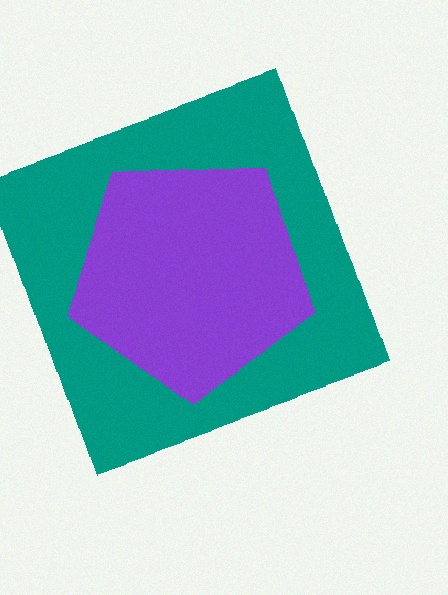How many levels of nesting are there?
2.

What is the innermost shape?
The purple pentagon.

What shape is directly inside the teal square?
The purple pentagon.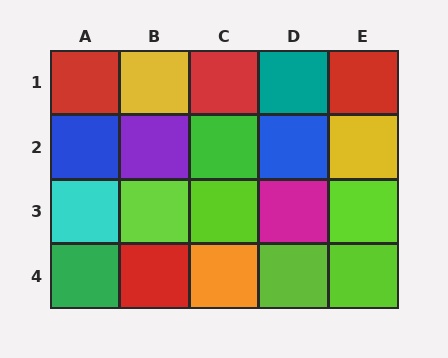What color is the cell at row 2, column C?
Green.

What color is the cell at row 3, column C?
Lime.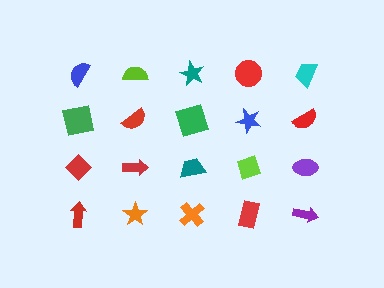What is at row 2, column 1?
A green square.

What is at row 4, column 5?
A purple arrow.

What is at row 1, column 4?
A red circle.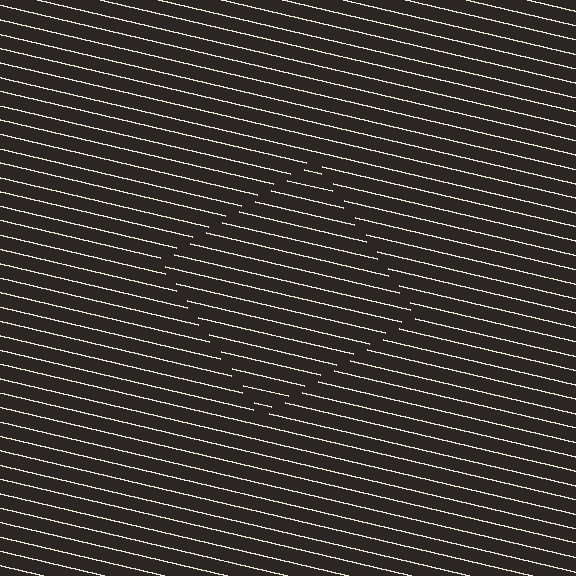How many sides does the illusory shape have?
4 sides — the line-ends trace a square.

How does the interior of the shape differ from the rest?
The interior of the shape contains the same grating, shifted by half a period — the contour is defined by the phase discontinuity where line-ends from the inner and outer gratings abut.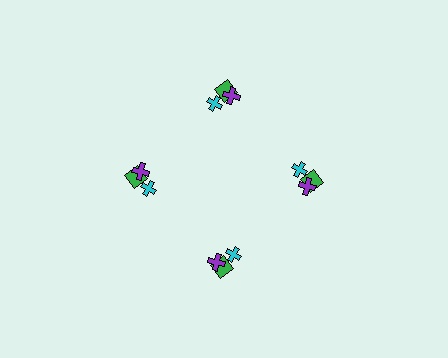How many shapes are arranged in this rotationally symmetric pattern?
There are 12 shapes, arranged in 4 groups of 3.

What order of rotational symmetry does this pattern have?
This pattern has 4-fold rotational symmetry.